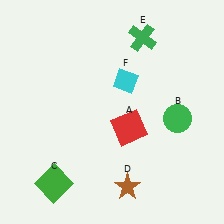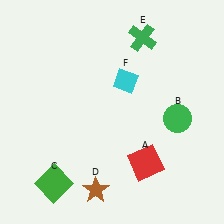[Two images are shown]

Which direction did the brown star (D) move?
The brown star (D) moved left.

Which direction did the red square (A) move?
The red square (A) moved down.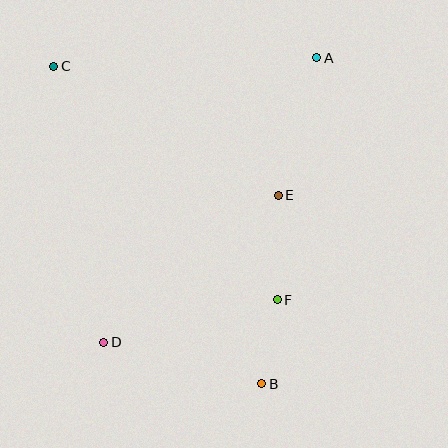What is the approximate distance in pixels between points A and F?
The distance between A and F is approximately 245 pixels.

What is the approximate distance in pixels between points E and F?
The distance between E and F is approximately 104 pixels.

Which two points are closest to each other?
Points B and F are closest to each other.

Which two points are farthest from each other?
Points B and C are farthest from each other.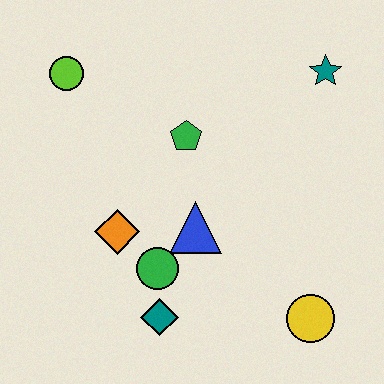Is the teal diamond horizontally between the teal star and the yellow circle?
No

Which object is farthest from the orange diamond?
The teal star is farthest from the orange diamond.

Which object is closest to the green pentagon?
The blue triangle is closest to the green pentagon.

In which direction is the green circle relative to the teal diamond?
The green circle is above the teal diamond.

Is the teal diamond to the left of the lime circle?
No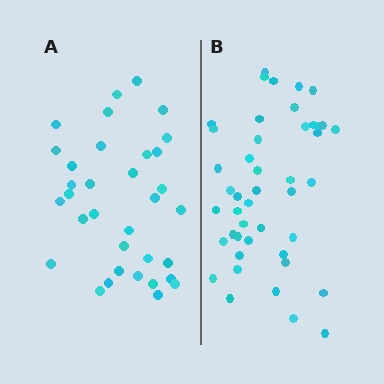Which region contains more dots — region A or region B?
Region B (the right region) has more dots.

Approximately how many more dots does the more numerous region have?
Region B has roughly 12 or so more dots than region A.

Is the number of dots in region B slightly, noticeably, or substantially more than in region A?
Region B has noticeably more, but not dramatically so. The ratio is roughly 1.3 to 1.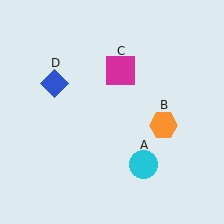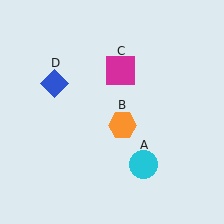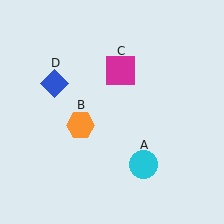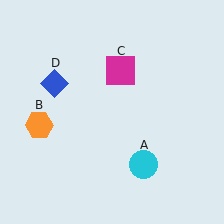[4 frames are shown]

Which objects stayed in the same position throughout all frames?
Cyan circle (object A) and magenta square (object C) and blue diamond (object D) remained stationary.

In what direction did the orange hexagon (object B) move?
The orange hexagon (object B) moved left.